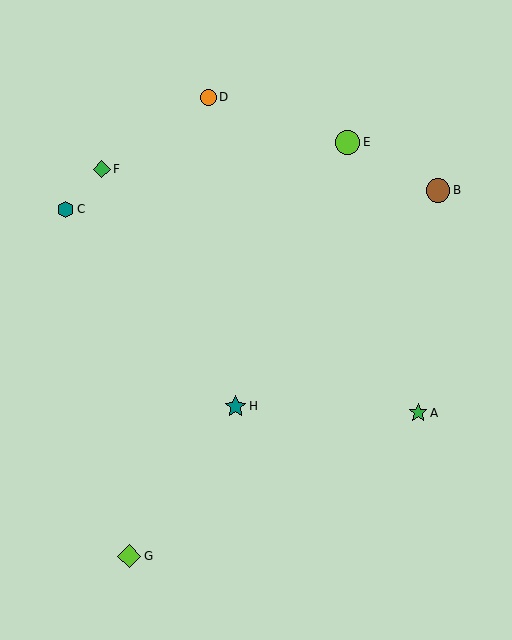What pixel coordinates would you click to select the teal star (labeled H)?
Click at (235, 406) to select the teal star H.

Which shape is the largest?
The lime circle (labeled E) is the largest.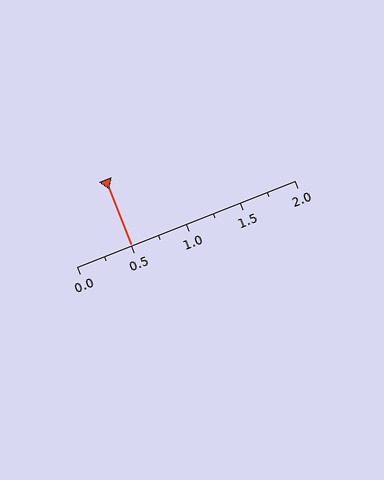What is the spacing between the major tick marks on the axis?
The major ticks are spaced 0.5 apart.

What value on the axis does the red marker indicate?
The marker indicates approximately 0.5.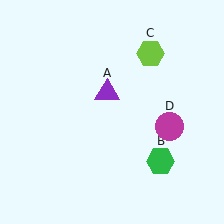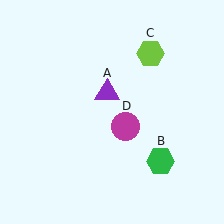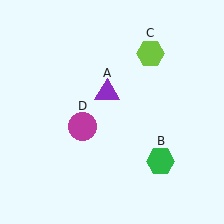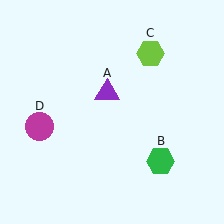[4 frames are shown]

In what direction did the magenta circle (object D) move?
The magenta circle (object D) moved left.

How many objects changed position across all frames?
1 object changed position: magenta circle (object D).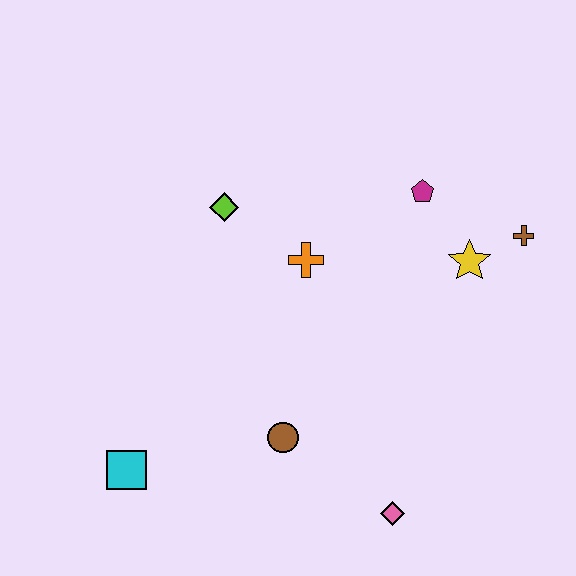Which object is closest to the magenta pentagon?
The yellow star is closest to the magenta pentagon.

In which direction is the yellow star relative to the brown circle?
The yellow star is to the right of the brown circle.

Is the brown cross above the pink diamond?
Yes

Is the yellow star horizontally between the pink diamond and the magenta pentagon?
No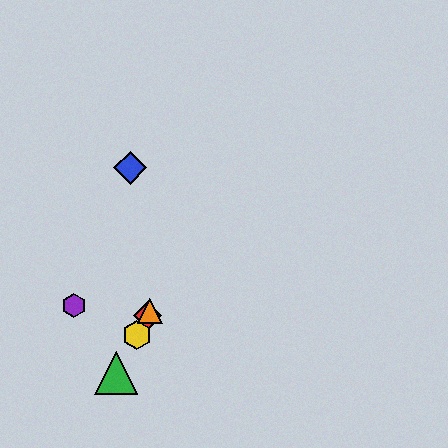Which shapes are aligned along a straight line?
The red diamond, the green triangle, the yellow hexagon, the orange triangle are aligned along a straight line.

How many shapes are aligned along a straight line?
4 shapes (the red diamond, the green triangle, the yellow hexagon, the orange triangle) are aligned along a straight line.